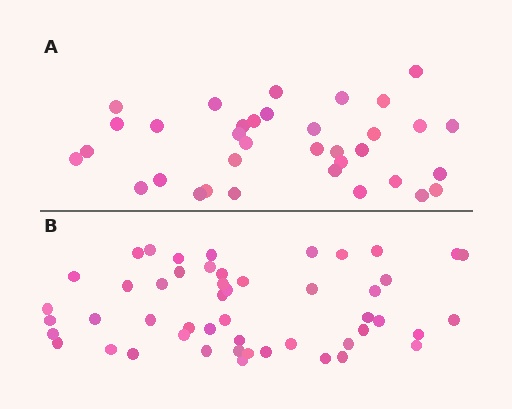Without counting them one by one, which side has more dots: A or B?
Region B (the bottom region) has more dots.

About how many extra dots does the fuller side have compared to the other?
Region B has approximately 15 more dots than region A.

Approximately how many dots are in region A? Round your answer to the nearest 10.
About 40 dots. (The exact count is 35, which rounds to 40.)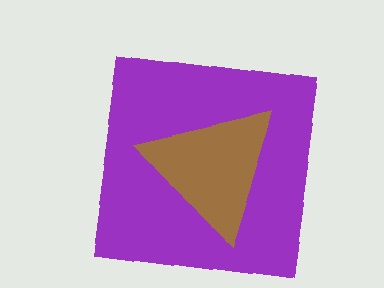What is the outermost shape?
The purple square.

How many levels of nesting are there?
2.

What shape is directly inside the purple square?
The brown triangle.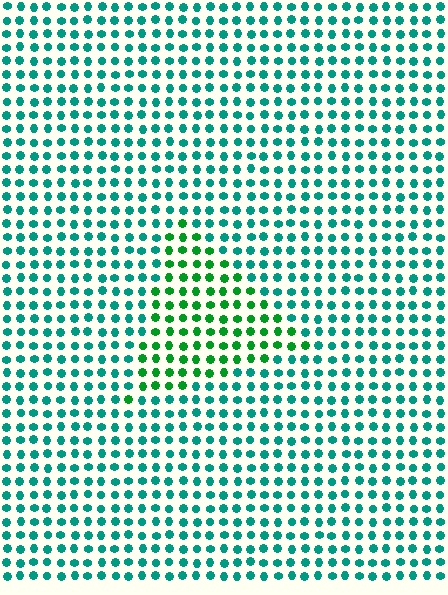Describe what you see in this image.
The image is filled with small teal elements in a uniform arrangement. A triangle-shaped region is visible where the elements are tinted to a slightly different hue, forming a subtle color boundary.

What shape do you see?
I see a triangle.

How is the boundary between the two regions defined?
The boundary is defined purely by a slight shift in hue (about 38 degrees). Spacing, size, and orientation are identical on both sides.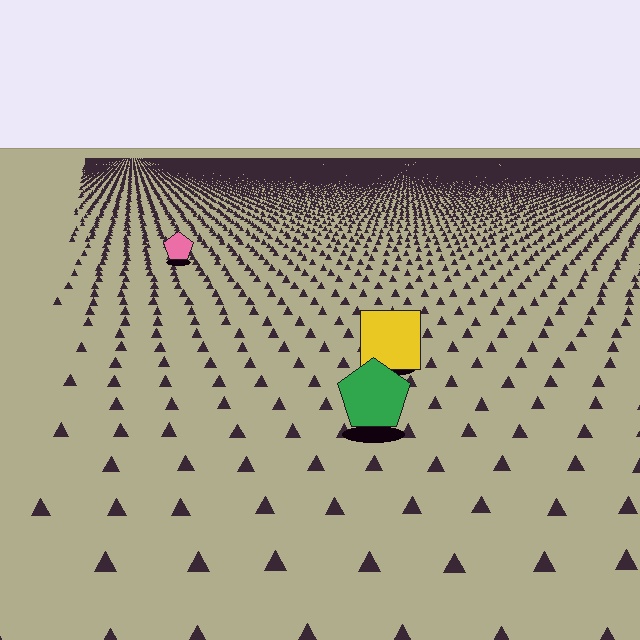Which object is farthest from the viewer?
The pink pentagon is farthest from the viewer. It appears smaller and the ground texture around it is denser.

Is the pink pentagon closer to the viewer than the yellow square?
No. The yellow square is closer — you can tell from the texture gradient: the ground texture is coarser near it.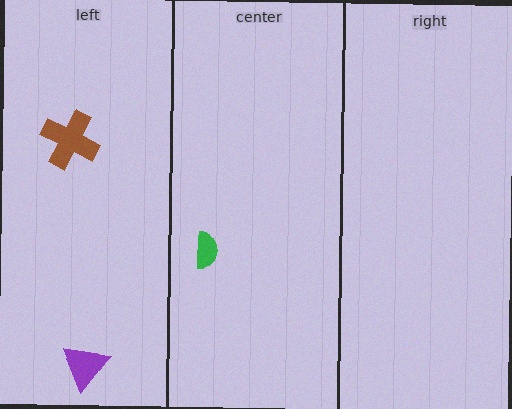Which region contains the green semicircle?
The center region.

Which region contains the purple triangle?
The left region.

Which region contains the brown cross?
The left region.